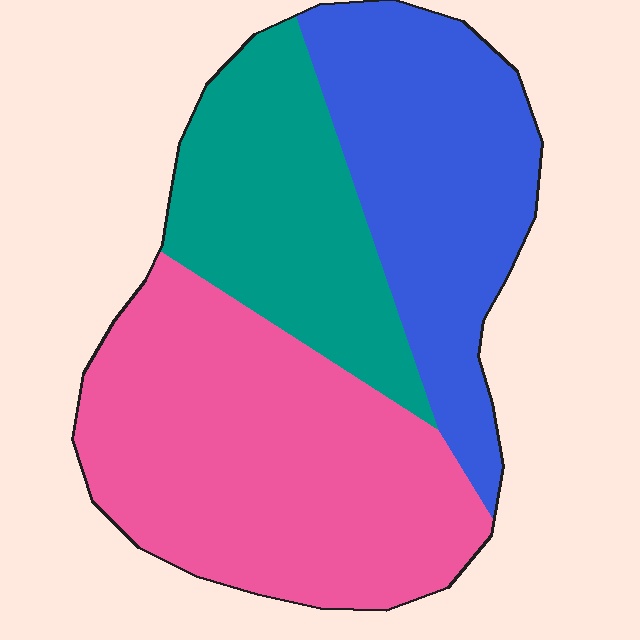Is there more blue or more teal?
Blue.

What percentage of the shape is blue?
Blue takes up between a quarter and a half of the shape.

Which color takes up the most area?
Pink, at roughly 45%.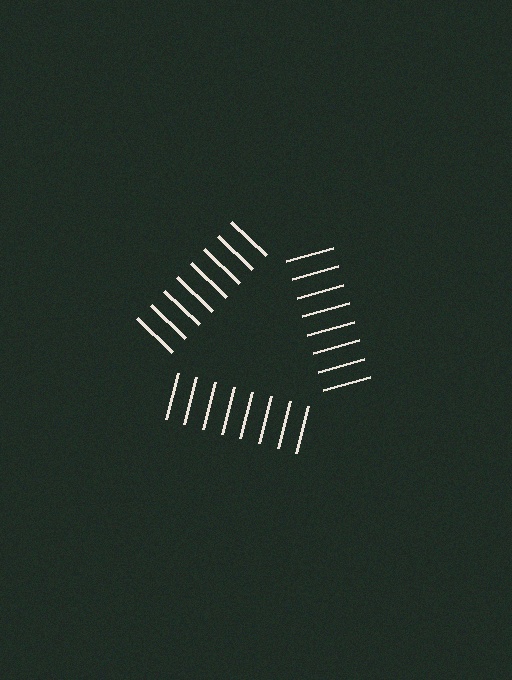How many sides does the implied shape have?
3 sides — the line-ends trace a triangle.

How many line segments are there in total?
24 — 8 along each of the 3 edges.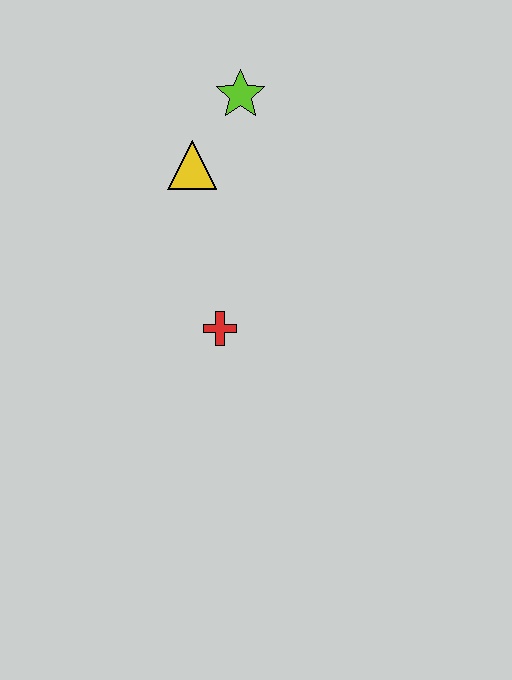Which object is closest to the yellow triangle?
The lime star is closest to the yellow triangle.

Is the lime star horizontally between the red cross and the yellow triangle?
No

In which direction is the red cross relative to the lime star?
The red cross is below the lime star.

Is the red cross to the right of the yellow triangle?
Yes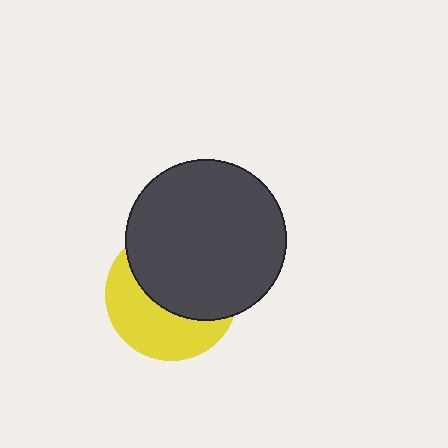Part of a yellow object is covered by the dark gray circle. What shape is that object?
It is a circle.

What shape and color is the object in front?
The object in front is a dark gray circle.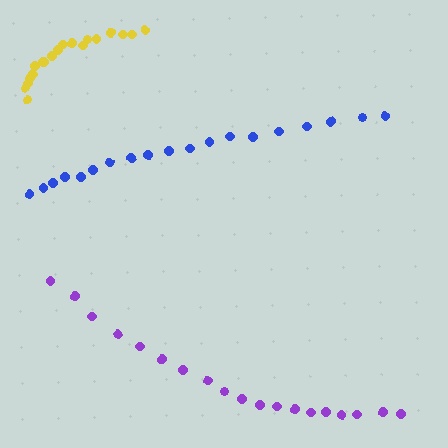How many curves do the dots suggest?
There are 3 distinct paths.